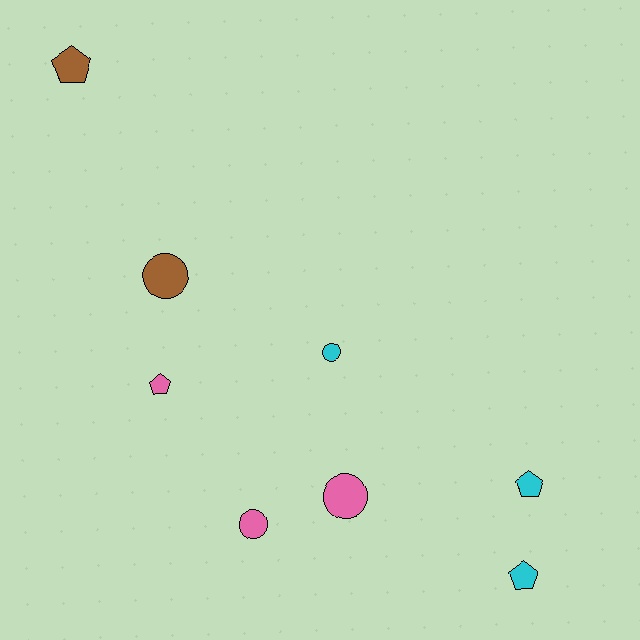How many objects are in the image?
There are 8 objects.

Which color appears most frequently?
Pink, with 3 objects.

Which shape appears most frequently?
Circle, with 4 objects.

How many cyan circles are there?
There is 1 cyan circle.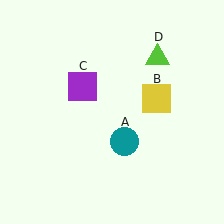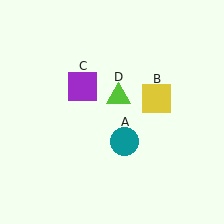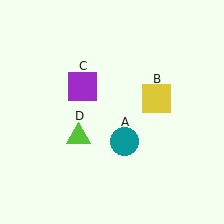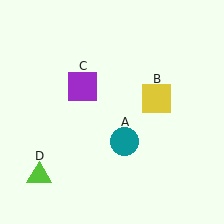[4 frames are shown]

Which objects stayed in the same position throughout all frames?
Teal circle (object A) and yellow square (object B) and purple square (object C) remained stationary.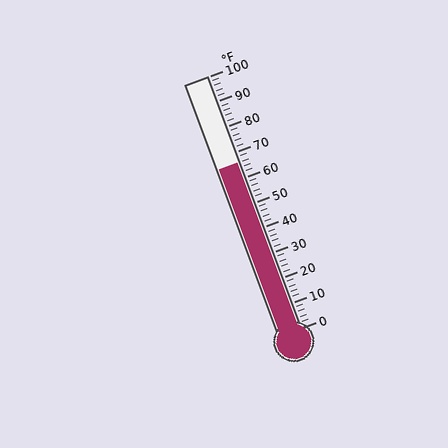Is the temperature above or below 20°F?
The temperature is above 20°F.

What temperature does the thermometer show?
The thermometer shows approximately 66°F.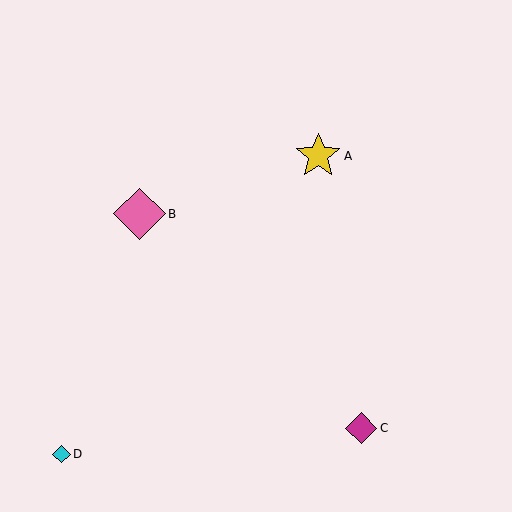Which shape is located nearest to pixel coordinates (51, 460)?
The cyan diamond (labeled D) at (61, 454) is nearest to that location.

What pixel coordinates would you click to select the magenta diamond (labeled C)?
Click at (361, 428) to select the magenta diamond C.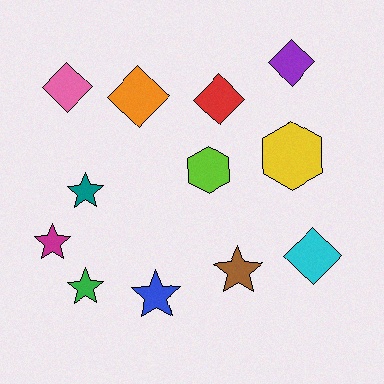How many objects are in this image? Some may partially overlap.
There are 12 objects.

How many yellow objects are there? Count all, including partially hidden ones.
There is 1 yellow object.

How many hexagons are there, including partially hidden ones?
There are 2 hexagons.